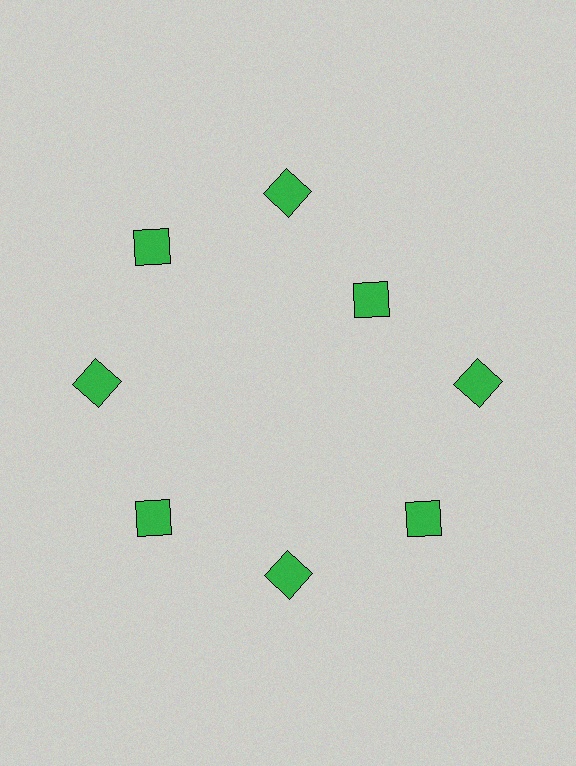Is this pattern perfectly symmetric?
No. The 8 green squares are arranged in a ring, but one element near the 2 o'clock position is pulled inward toward the center, breaking the 8-fold rotational symmetry.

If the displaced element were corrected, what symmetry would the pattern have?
It would have 8-fold rotational symmetry — the pattern would map onto itself every 45 degrees.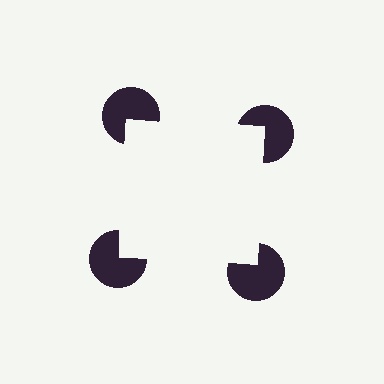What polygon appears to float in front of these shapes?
An illusory square — its edges are inferred from the aligned wedge cuts in the pac-man discs, not physically drawn.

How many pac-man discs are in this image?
There are 4 — one at each vertex of the illusory square.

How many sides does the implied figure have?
4 sides.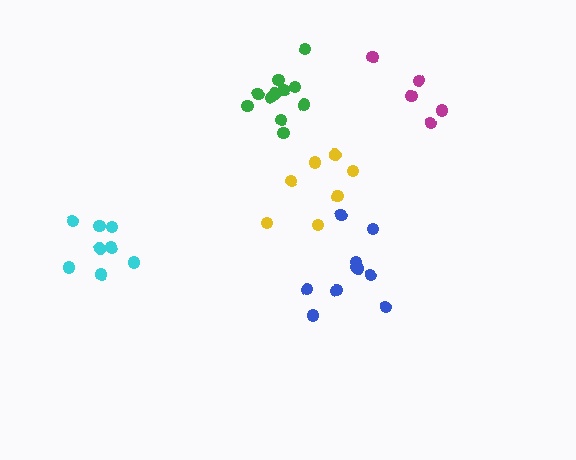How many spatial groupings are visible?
There are 5 spatial groupings.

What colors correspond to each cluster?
The clusters are colored: magenta, green, yellow, blue, cyan.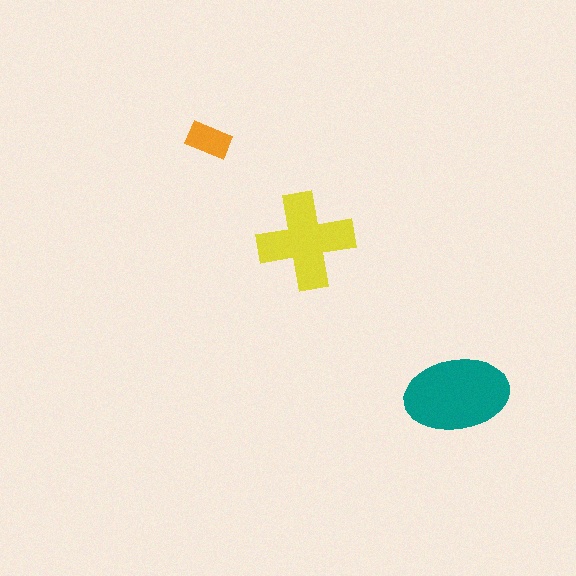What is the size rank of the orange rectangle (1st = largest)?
3rd.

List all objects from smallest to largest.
The orange rectangle, the yellow cross, the teal ellipse.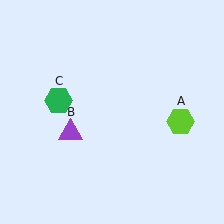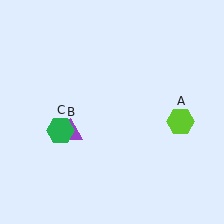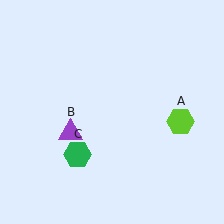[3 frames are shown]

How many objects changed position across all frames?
1 object changed position: green hexagon (object C).